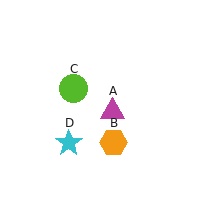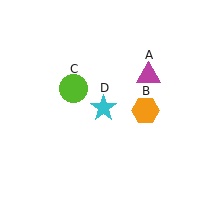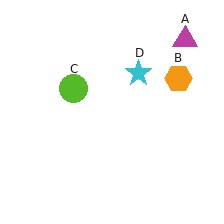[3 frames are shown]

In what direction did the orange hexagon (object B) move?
The orange hexagon (object B) moved up and to the right.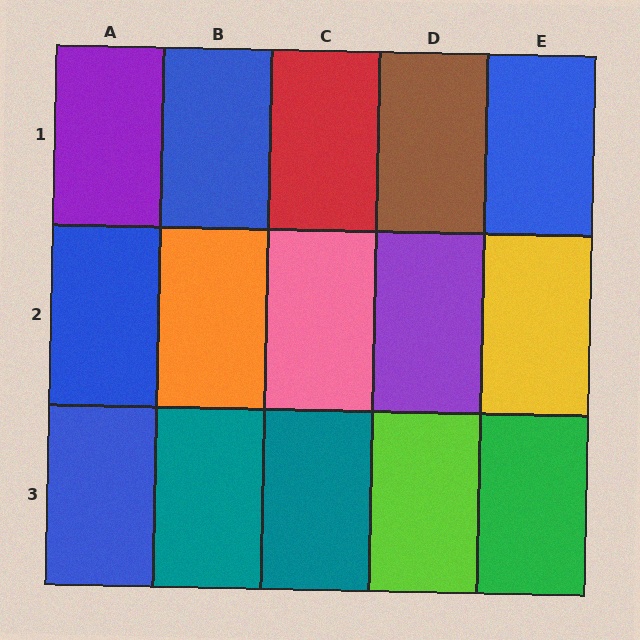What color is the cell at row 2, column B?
Orange.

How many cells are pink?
1 cell is pink.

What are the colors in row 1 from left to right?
Purple, blue, red, brown, blue.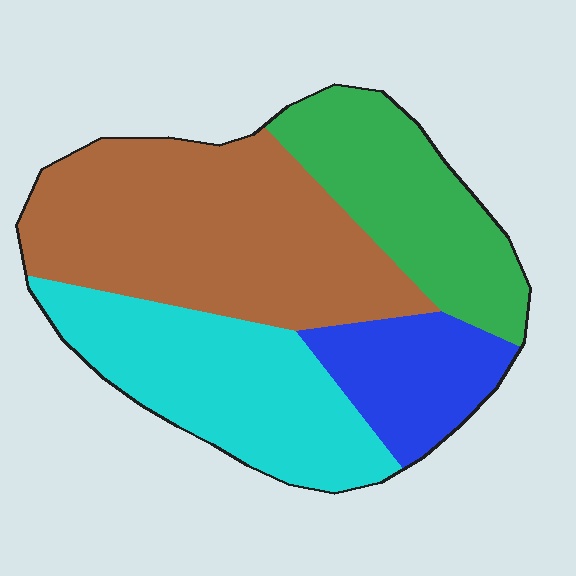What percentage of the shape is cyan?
Cyan takes up about one quarter (1/4) of the shape.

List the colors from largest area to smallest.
From largest to smallest: brown, cyan, green, blue.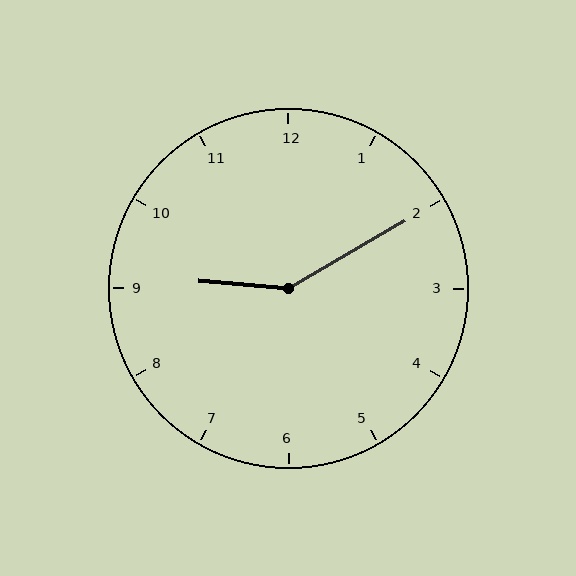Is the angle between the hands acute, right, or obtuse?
It is obtuse.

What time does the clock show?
9:10.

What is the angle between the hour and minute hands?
Approximately 145 degrees.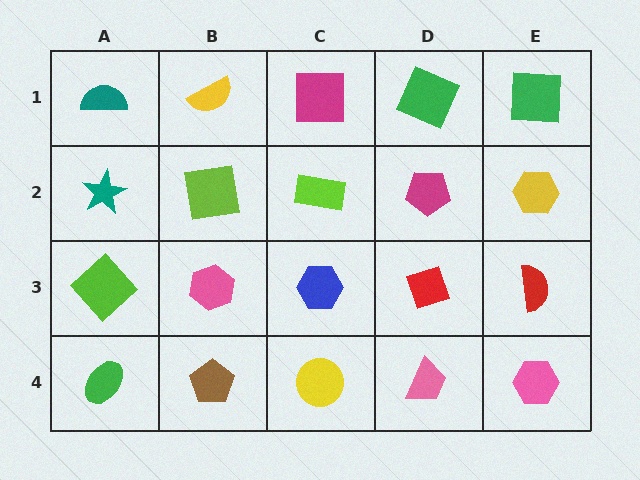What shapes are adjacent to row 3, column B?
A lime square (row 2, column B), a brown pentagon (row 4, column B), a lime diamond (row 3, column A), a blue hexagon (row 3, column C).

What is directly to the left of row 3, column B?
A lime diamond.